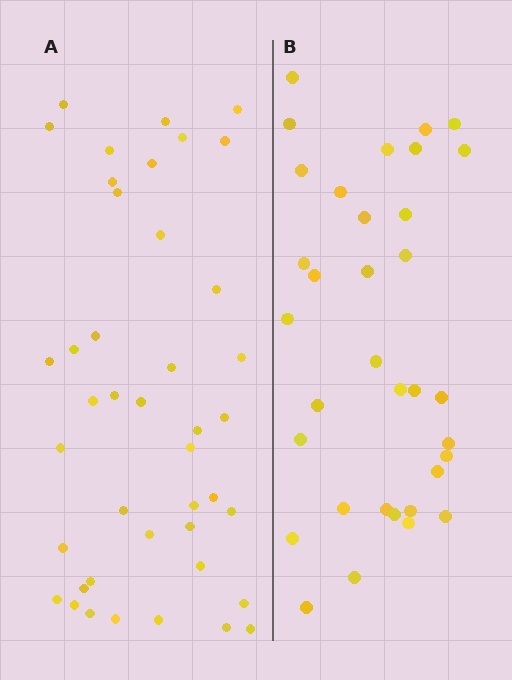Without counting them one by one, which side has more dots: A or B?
Region A (the left region) has more dots.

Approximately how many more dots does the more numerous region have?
Region A has roughly 8 or so more dots than region B.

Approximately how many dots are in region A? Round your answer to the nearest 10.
About 40 dots. (The exact count is 42, which rounds to 40.)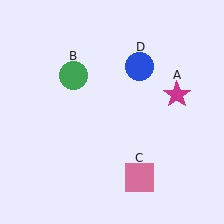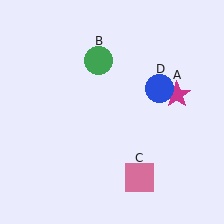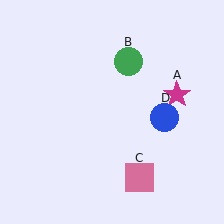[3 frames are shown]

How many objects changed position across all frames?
2 objects changed position: green circle (object B), blue circle (object D).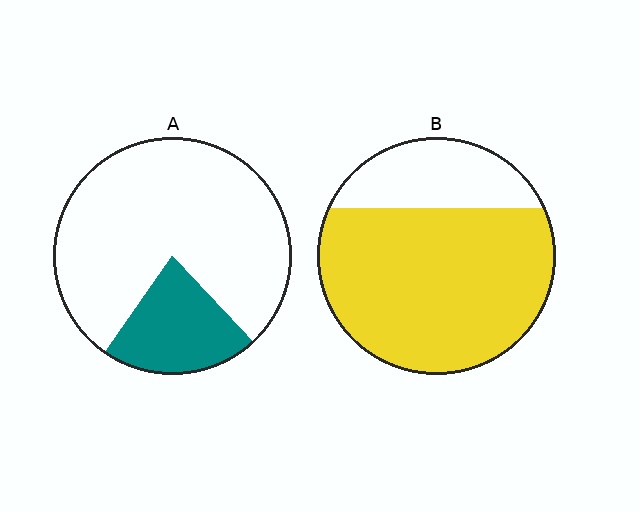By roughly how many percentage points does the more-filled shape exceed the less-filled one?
By roughly 55 percentage points (B over A).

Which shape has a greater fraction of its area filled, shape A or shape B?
Shape B.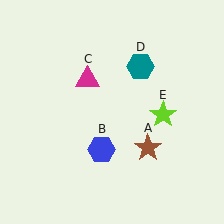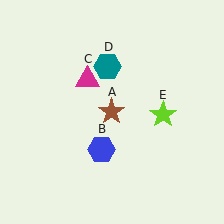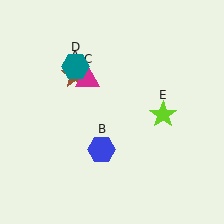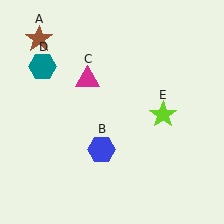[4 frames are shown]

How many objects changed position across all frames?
2 objects changed position: brown star (object A), teal hexagon (object D).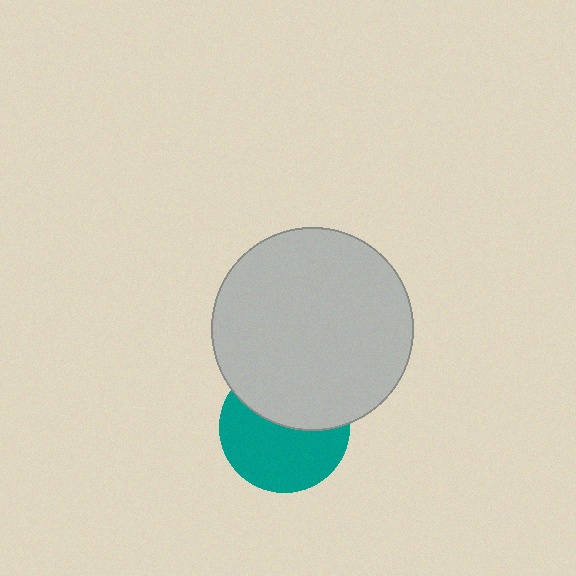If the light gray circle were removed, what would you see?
You would see the complete teal circle.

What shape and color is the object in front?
The object in front is a light gray circle.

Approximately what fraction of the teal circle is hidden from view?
Roughly 43% of the teal circle is hidden behind the light gray circle.